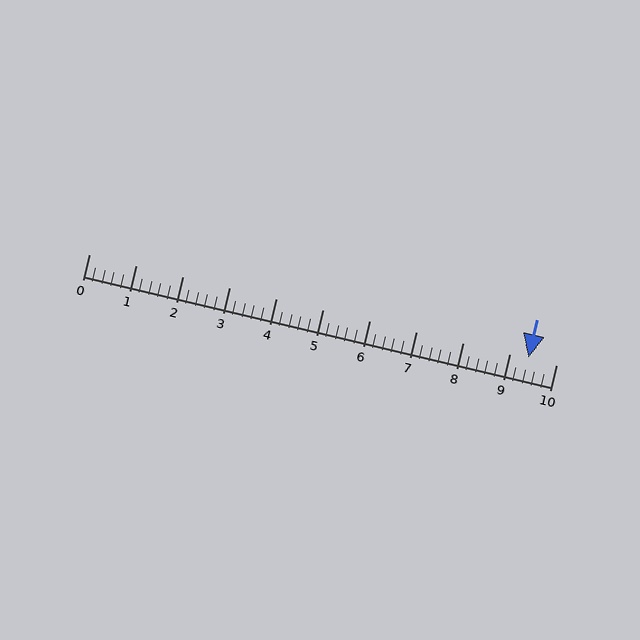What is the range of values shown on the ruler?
The ruler shows values from 0 to 10.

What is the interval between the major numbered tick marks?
The major tick marks are spaced 1 units apart.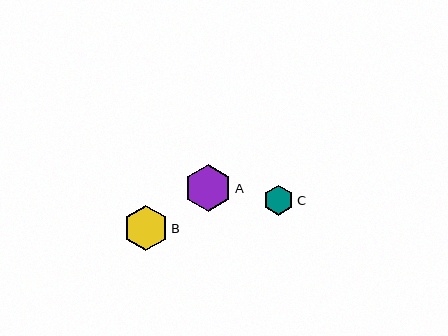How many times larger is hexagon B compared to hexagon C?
Hexagon B is approximately 1.5 times the size of hexagon C.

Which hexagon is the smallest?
Hexagon C is the smallest with a size of approximately 30 pixels.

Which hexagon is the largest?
Hexagon A is the largest with a size of approximately 47 pixels.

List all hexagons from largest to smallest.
From largest to smallest: A, B, C.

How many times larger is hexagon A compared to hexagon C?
Hexagon A is approximately 1.6 times the size of hexagon C.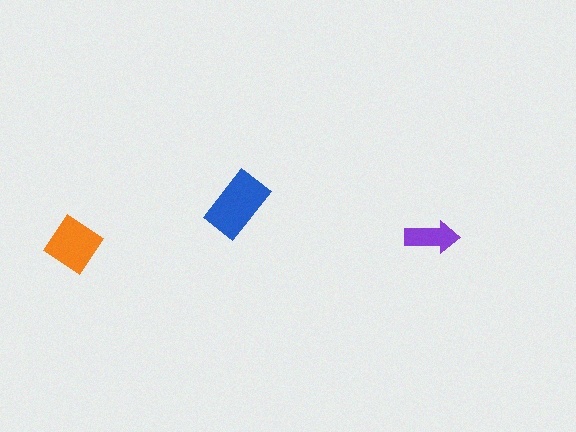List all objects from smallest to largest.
The purple arrow, the orange diamond, the blue rectangle.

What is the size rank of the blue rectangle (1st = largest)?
1st.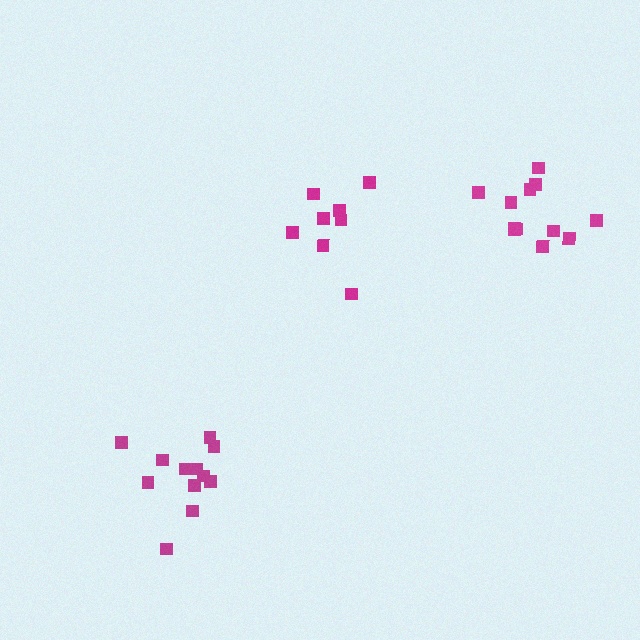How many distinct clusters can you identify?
There are 3 distinct clusters.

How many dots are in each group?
Group 1: 8 dots, Group 2: 12 dots, Group 3: 12 dots (32 total).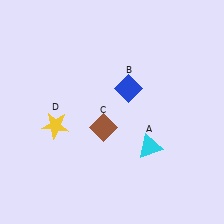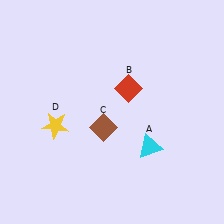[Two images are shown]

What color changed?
The diamond (B) changed from blue in Image 1 to red in Image 2.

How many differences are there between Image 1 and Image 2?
There is 1 difference between the two images.